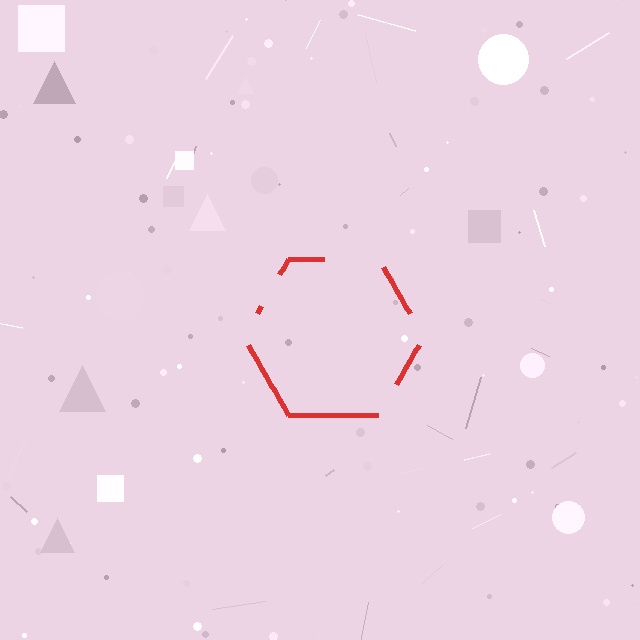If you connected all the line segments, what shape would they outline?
They would outline a hexagon.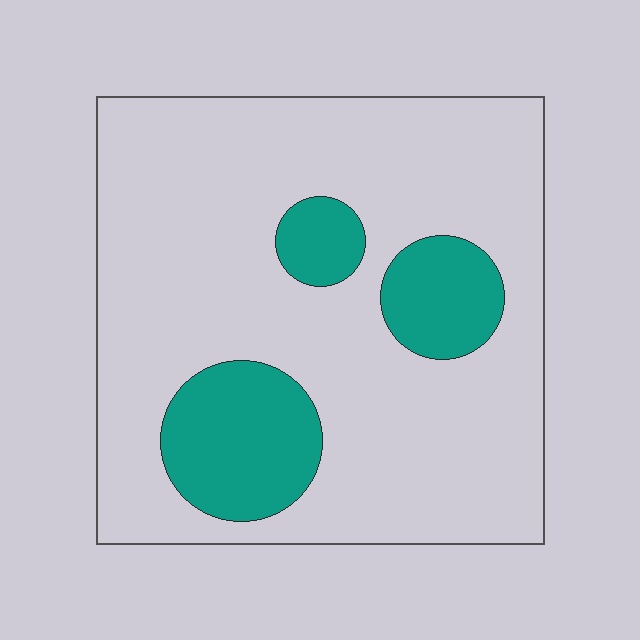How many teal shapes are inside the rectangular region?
3.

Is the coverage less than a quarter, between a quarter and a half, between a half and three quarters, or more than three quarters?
Less than a quarter.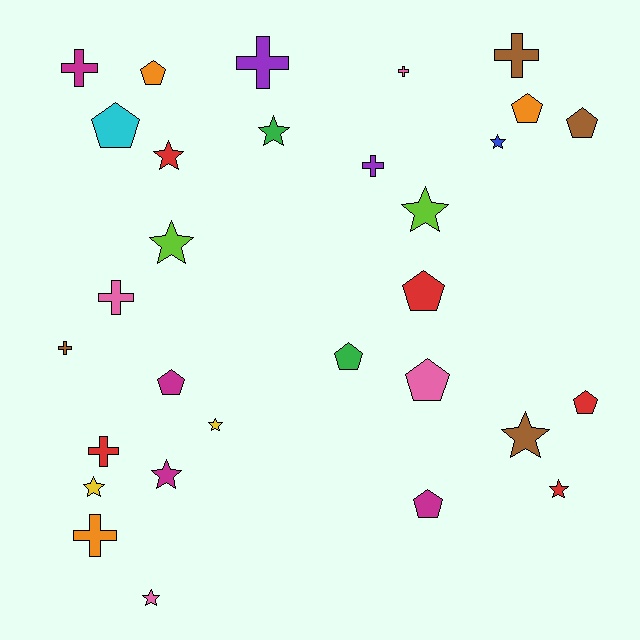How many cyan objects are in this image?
There is 1 cyan object.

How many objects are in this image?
There are 30 objects.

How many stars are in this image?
There are 11 stars.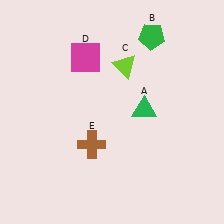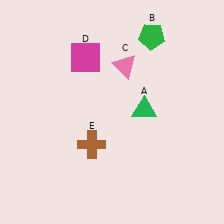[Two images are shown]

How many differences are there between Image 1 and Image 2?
There is 1 difference between the two images.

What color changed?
The triangle (C) changed from lime in Image 1 to pink in Image 2.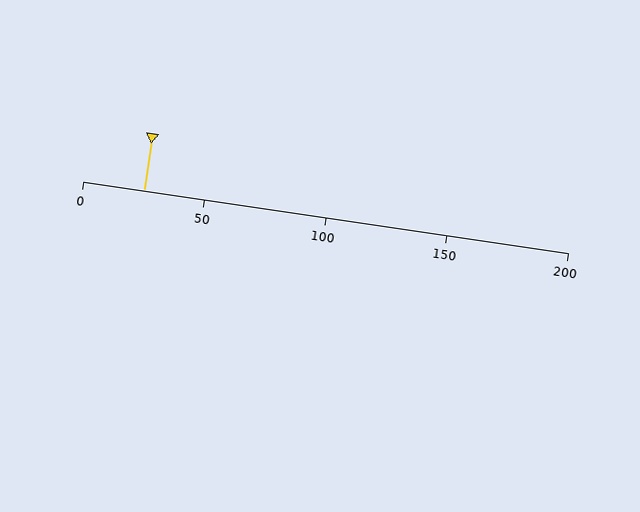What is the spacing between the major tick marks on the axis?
The major ticks are spaced 50 apart.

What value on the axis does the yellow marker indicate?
The marker indicates approximately 25.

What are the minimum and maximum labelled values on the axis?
The axis runs from 0 to 200.